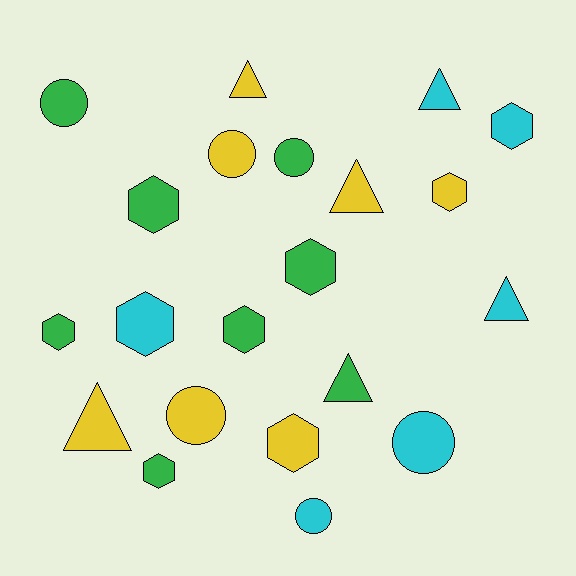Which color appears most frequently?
Green, with 8 objects.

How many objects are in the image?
There are 21 objects.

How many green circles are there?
There are 2 green circles.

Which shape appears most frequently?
Hexagon, with 9 objects.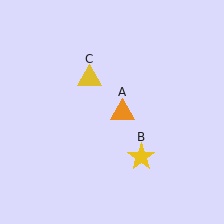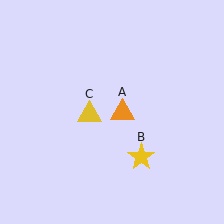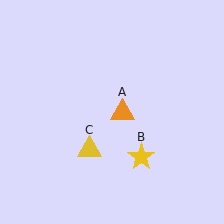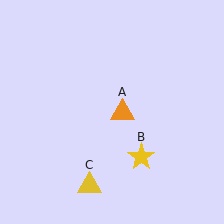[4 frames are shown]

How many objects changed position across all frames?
1 object changed position: yellow triangle (object C).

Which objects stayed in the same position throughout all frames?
Orange triangle (object A) and yellow star (object B) remained stationary.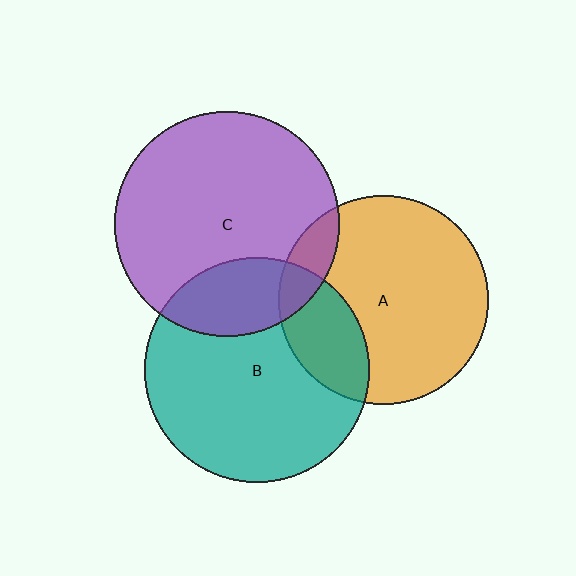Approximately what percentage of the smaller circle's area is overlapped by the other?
Approximately 25%.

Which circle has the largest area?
Circle C (purple).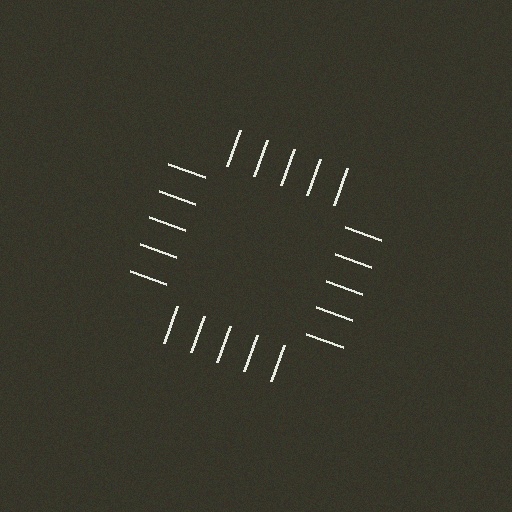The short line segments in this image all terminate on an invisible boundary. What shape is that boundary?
An illusory square — the line segments terminate on its edges but no continuous stroke is drawn.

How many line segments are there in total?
20 — 5 along each of the 4 edges.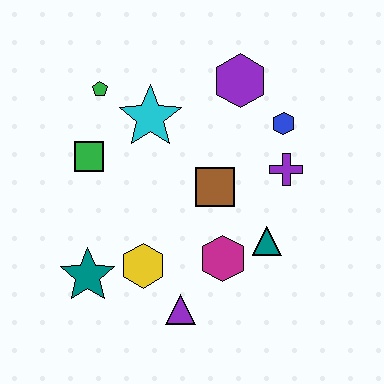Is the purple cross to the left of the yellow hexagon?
No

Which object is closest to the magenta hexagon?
The teal triangle is closest to the magenta hexagon.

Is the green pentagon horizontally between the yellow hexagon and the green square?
Yes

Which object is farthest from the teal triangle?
The green pentagon is farthest from the teal triangle.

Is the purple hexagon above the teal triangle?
Yes